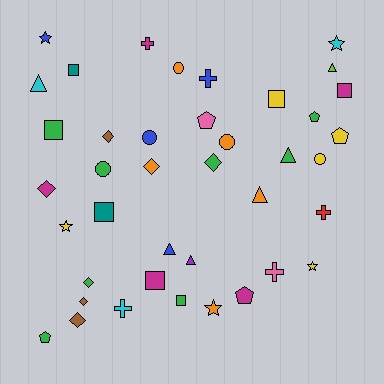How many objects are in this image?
There are 40 objects.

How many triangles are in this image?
There are 6 triangles.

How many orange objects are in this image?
There are 5 orange objects.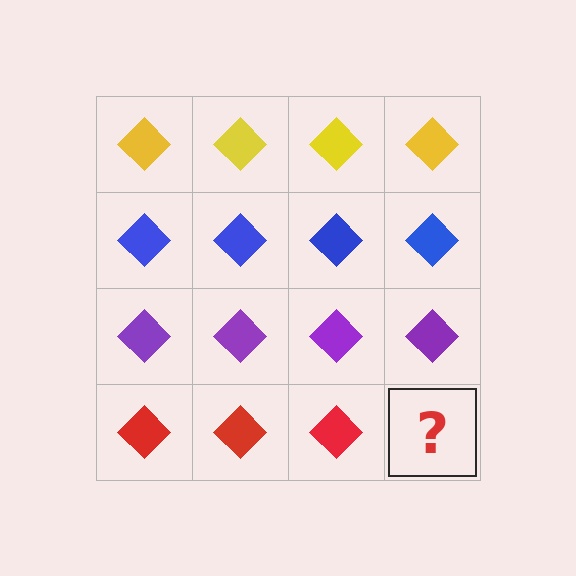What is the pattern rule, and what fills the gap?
The rule is that each row has a consistent color. The gap should be filled with a red diamond.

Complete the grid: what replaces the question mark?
The question mark should be replaced with a red diamond.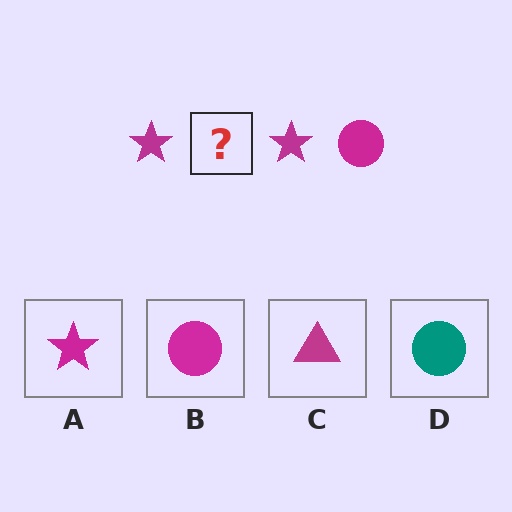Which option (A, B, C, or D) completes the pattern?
B.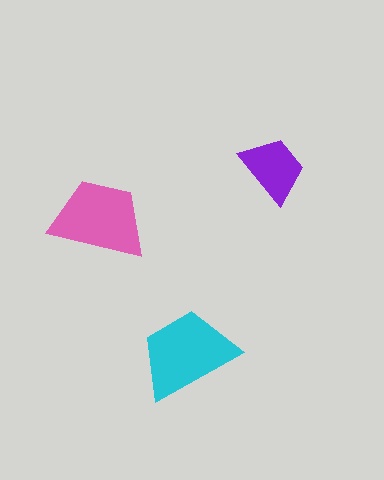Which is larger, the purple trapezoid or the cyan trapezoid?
The cyan one.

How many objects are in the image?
There are 3 objects in the image.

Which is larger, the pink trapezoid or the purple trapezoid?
The pink one.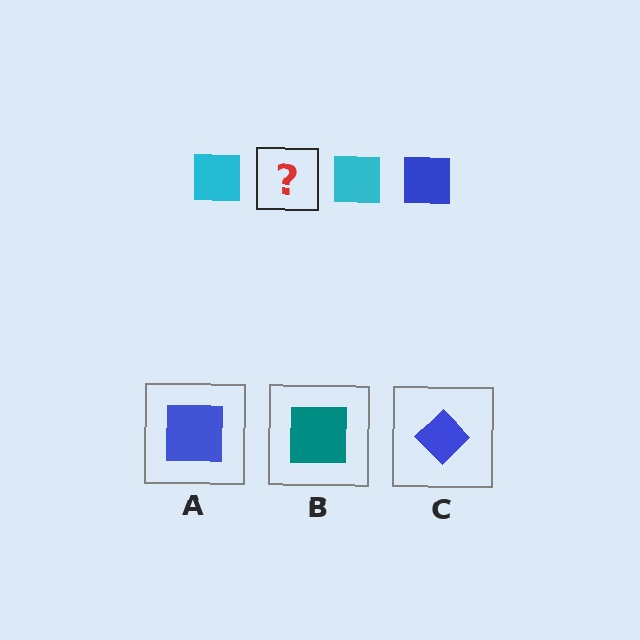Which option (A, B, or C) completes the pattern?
A.